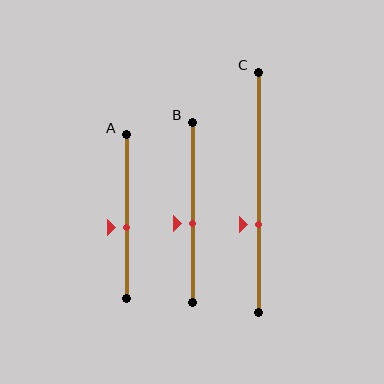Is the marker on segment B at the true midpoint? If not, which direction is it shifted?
No, the marker on segment B is shifted downward by about 6% of the segment length.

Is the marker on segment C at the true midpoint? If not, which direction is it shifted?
No, the marker on segment C is shifted downward by about 13% of the segment length.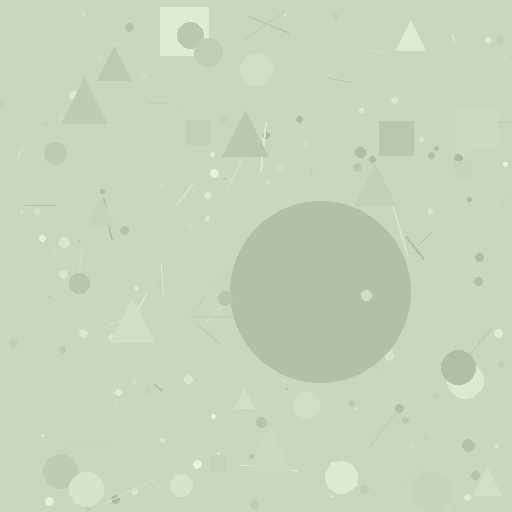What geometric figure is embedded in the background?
A circle is embedded in the background.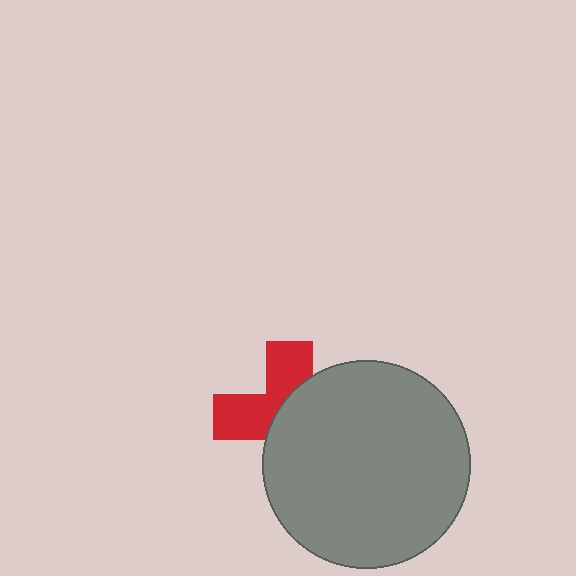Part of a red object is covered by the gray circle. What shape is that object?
It is a cross.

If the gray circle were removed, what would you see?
You would see the complete red cross.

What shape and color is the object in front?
The object in front is a gray circle.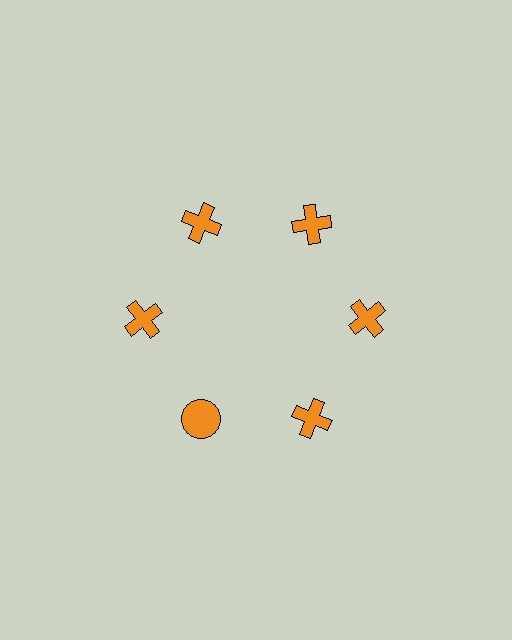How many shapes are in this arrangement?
There are 6 shapes arranged in a ring pattern.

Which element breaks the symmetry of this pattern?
The orange circle at roughly the 7 o'clock position breaks the symmetry. All other shapes are orange crosses.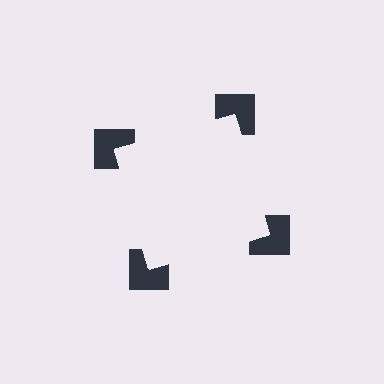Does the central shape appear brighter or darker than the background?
It typically appears slightly brighter than the background, even though no actual brightness change is drawn.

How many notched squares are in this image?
There are 4 — one at each vertex of the illusory square.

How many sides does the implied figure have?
4 sides.